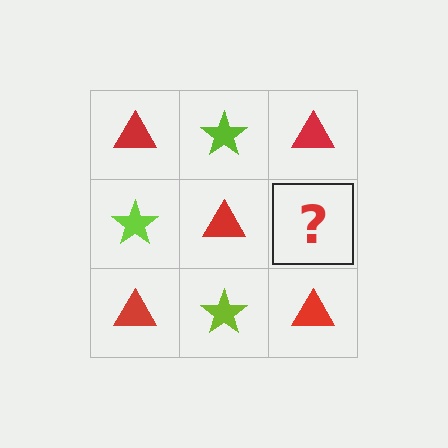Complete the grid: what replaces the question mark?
The question mark should be replaced with a lime star.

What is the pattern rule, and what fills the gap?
The rule is that it alternates red triangle and lime star in a checkerboard pattern. The gap should be filled with a lime star.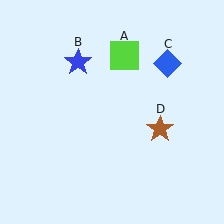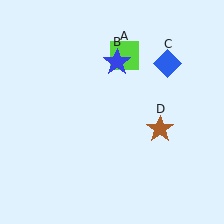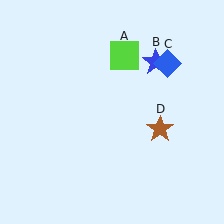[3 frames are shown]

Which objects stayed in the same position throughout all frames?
Lime square (object A) and blue diamond (object C) and brown star (object D) remained stationary.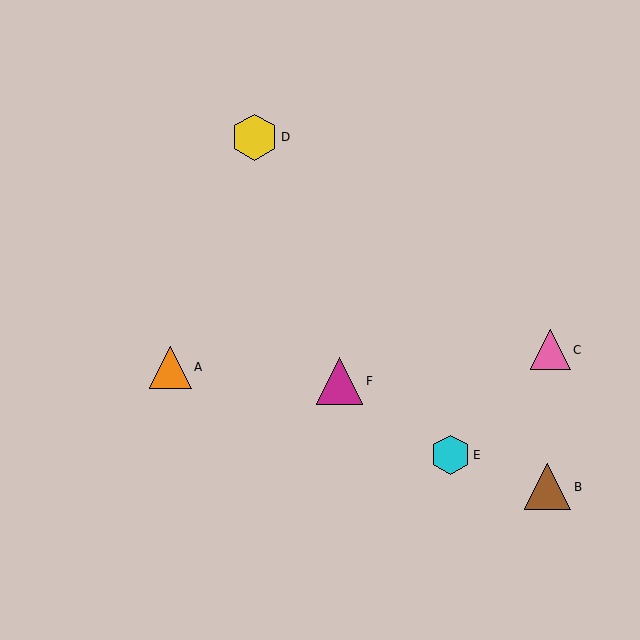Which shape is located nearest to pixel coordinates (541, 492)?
The brown triangle (labeled B) at (548, 487) is nearest to that location.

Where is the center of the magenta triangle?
The center of the magenta triangle is at (340, 381).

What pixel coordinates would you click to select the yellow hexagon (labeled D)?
Click at (255, 137) to select the yellow hexagon D.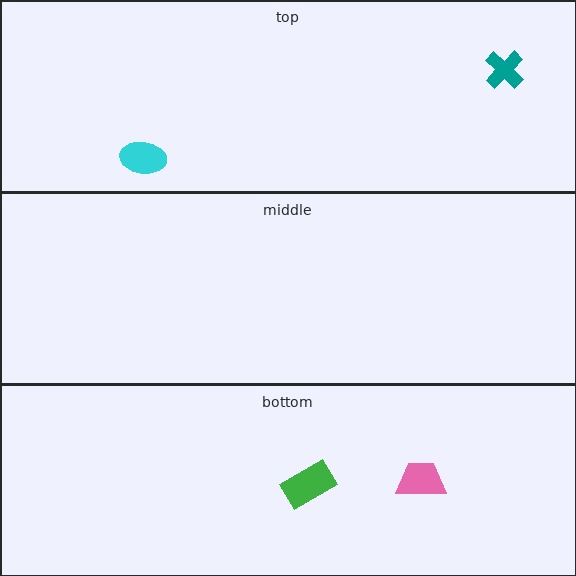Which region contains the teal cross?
The top region.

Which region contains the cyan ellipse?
The top region.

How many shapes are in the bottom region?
2.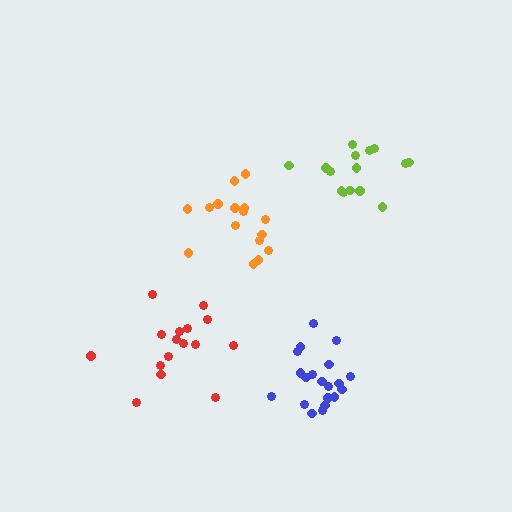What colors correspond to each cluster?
The clusters are colored: red, lime, orange, blue.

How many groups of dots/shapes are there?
There are 4 groups.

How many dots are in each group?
Group 1: 16 dots, Group 2: 15 dots, Group 3: 16 dots, Group 4: 20 dots (67 total).